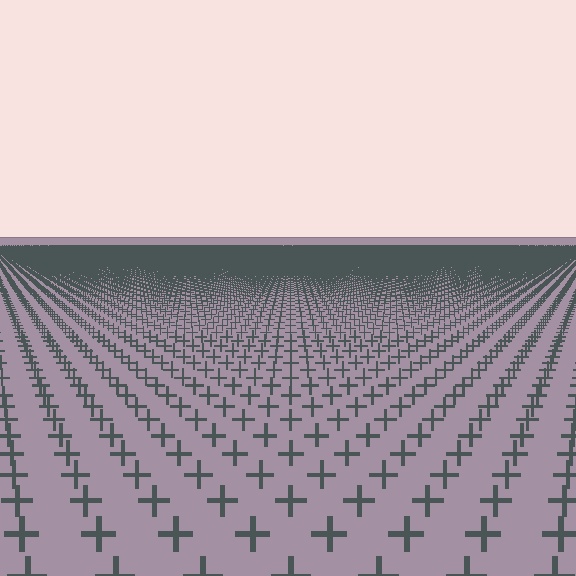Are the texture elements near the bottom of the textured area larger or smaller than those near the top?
Larger. Near the bottom, elements are closer to the viewer and appear at a bigger on-screen size.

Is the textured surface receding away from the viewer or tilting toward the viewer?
The surface is receding away from the viewer. Texture elements get smaller and denser toward the top.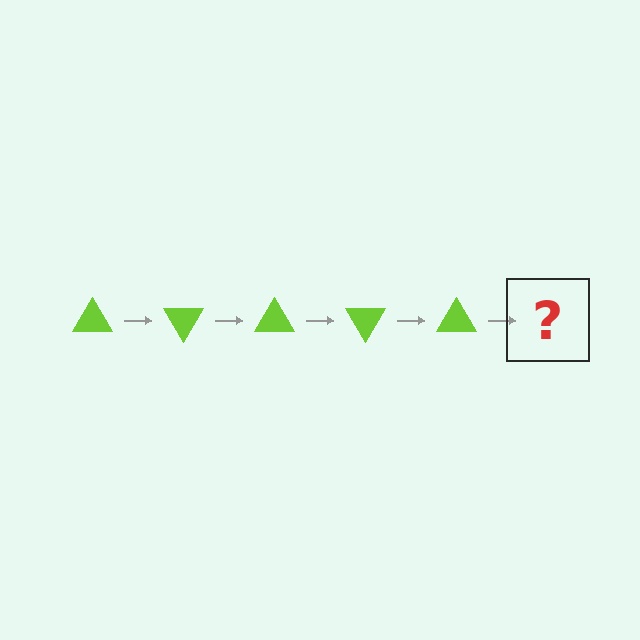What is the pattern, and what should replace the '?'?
The pattern is that the triangle rotates 60 degrees each step. The '?' should be a lime triangle rotated 300 degrees.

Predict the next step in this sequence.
The next step is a lime triangle rotated 300 degrees.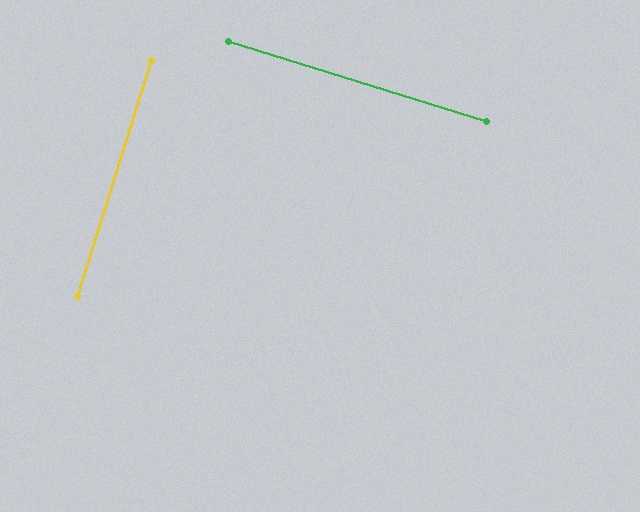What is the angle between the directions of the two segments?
Approximately 90 degrees.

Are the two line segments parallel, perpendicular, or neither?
Perpendicular — they meet at approximately 90°.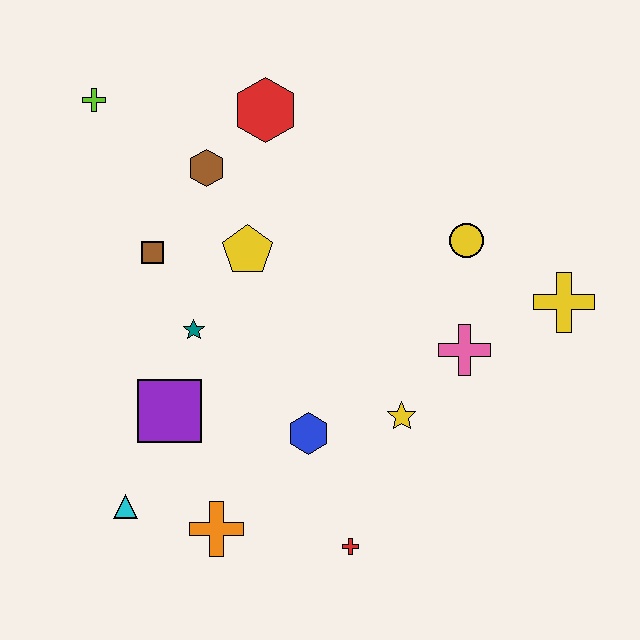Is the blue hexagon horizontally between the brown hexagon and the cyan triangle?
No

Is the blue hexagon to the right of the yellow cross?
No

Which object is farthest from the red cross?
The lime cross is farthest from the red cross.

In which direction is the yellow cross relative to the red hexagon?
The yellow cross is to the right of the red hexagon.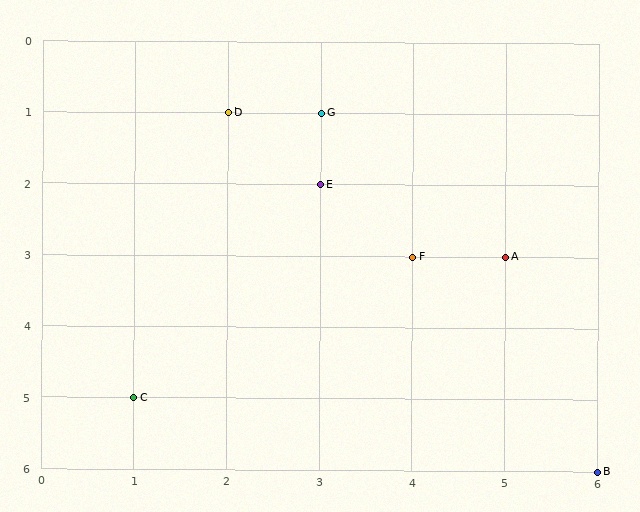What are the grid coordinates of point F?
Point F is at grid coordinates (4, 3).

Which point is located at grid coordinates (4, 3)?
Point F is at (4, 3).